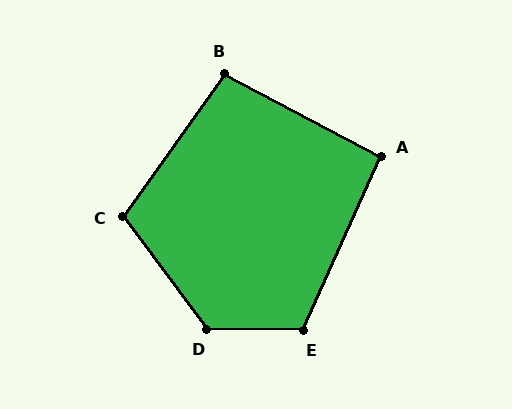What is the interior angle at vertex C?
Approximately 108 degrees (obtuse).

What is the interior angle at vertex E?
Approximately 114 degrees (obtuse).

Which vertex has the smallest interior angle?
A, at approximately 94 degrees.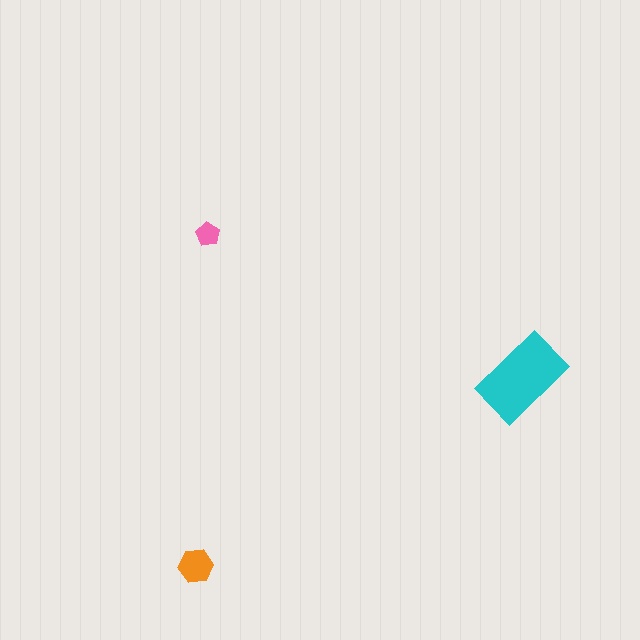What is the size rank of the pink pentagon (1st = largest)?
3rd.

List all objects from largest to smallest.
The cyan rectangle, the orange hexagon, the pink pentagon.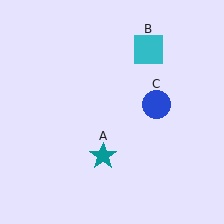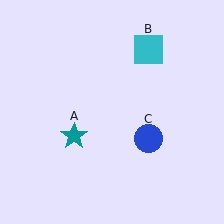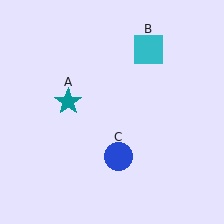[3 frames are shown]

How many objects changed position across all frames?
2 objects changed position: teal star (object A), blue circle (object C).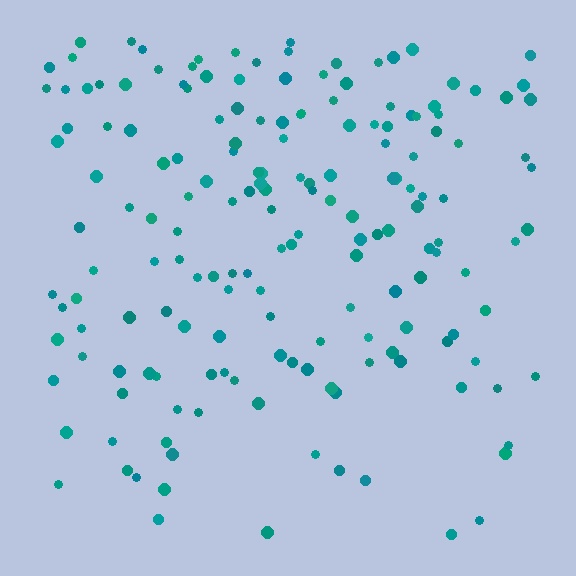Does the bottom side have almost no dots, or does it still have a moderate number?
Still a moderate number, just noticeably fewer than the top.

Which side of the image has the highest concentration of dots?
The top.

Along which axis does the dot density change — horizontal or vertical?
Vertical.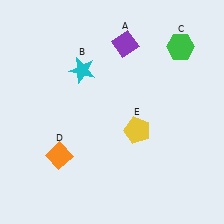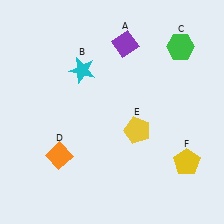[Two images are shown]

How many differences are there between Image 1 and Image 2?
There is 1 difference between the two images.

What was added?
A yellow pentagon (F) was added in Image 2.